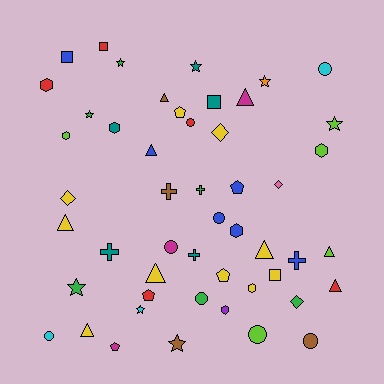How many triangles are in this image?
There are 9 triangles.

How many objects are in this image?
There are 50 objects.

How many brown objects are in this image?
There are 4 brown objects.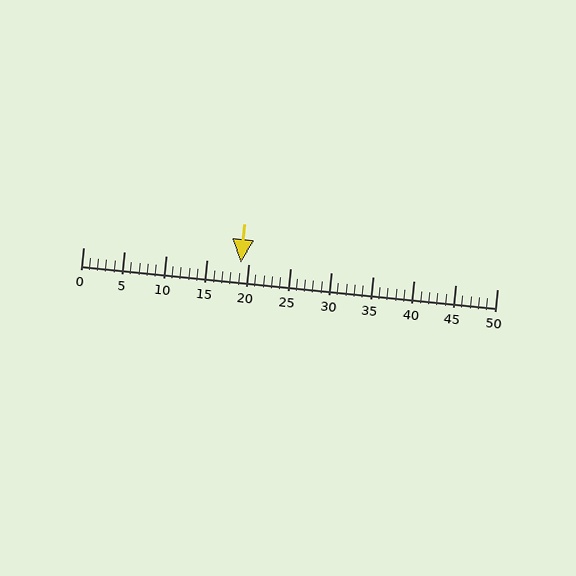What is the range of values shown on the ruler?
The ruler shows values from 0 to 50.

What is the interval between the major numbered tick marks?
The major tick marks are spaced 5 units apart.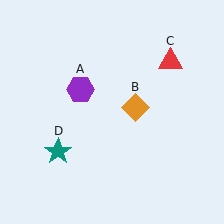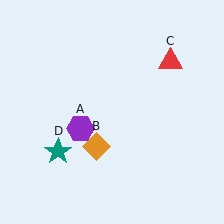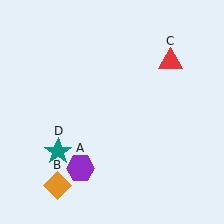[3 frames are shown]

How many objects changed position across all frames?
2 objects changed position: purple hexagon (object A), orange diamond (object B).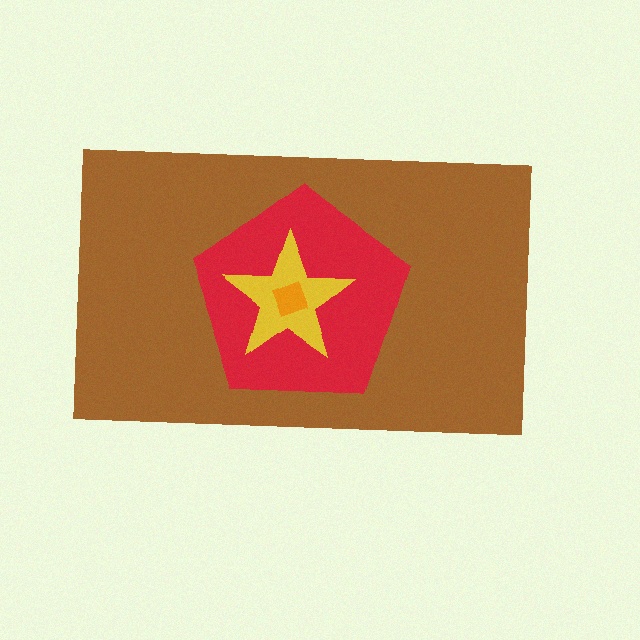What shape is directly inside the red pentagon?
The yellow star.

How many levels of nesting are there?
4.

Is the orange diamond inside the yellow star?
Yes.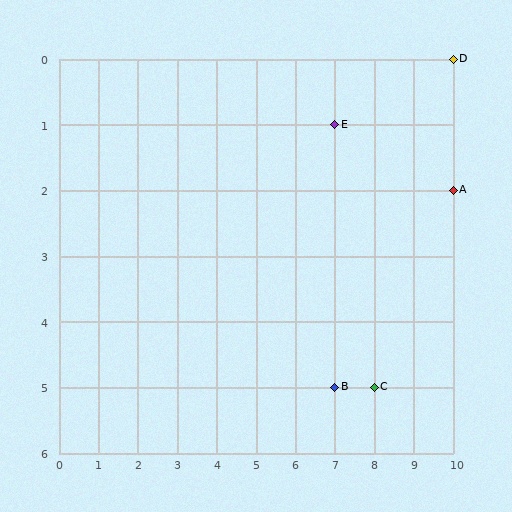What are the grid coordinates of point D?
Point D is at grid coordinates (10, 0).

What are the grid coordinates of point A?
Point A is at grid coordinates (10, 2).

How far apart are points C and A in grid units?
Points C and A are 2 columns and 3 rows apart (about 3.6 grid units diagonally).